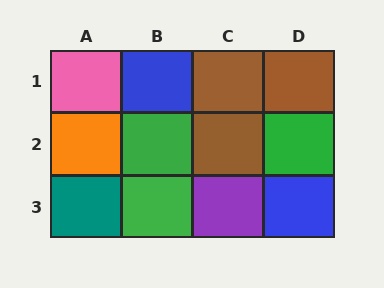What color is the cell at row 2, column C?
Brown.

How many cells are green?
3 cells are green.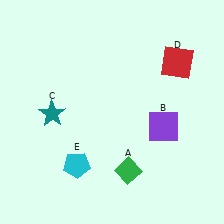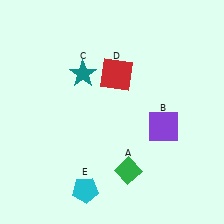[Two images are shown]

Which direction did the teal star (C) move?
The teal star (C) moved up.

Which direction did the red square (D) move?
The red square (D) moved left.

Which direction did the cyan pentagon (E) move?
The cyan pentagon (E) moved down.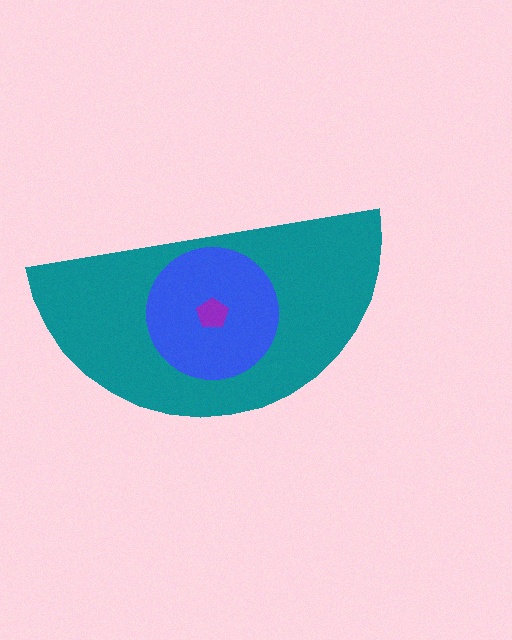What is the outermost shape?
The teal semicircle.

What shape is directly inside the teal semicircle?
The blue circle.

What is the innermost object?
The purple pentagon.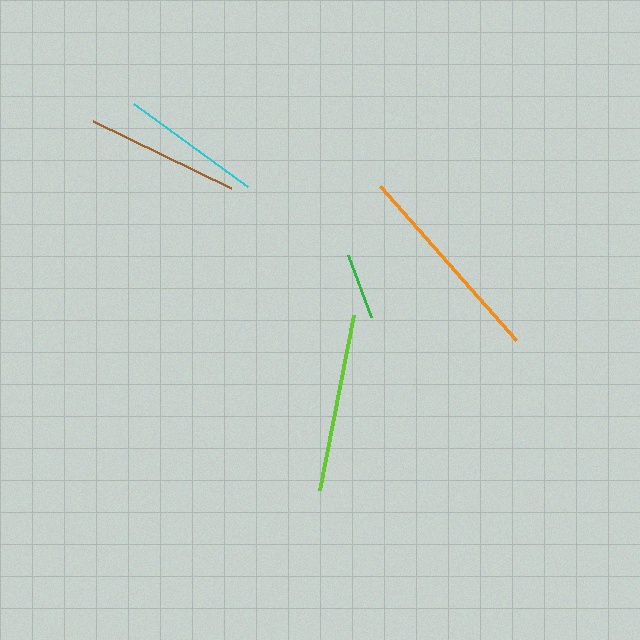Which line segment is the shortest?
The green line is the shortest at approximately 66 pixels.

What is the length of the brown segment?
The brown segment is approximately 153 pixels long.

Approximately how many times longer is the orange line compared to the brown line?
The orange line is approximately 1.3 times the length of the brown line.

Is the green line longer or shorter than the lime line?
The lime line is longer than the green line.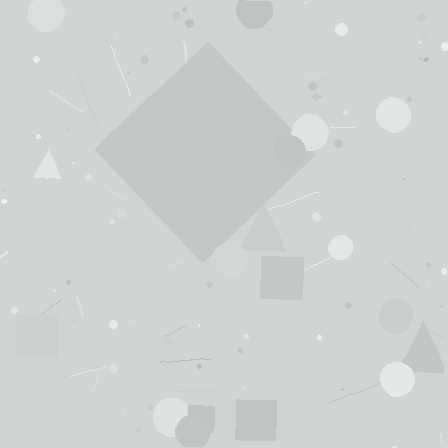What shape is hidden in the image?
A diamond is hidden in the image.